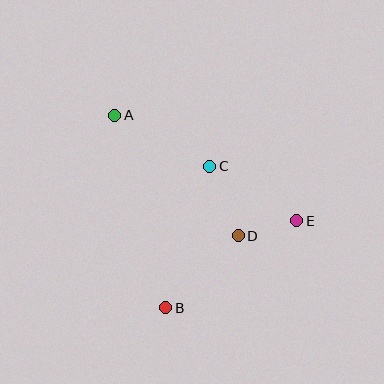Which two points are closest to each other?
Points D and E are closest to each other.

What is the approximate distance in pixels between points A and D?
The distance between A and D is approximately 172 pixels.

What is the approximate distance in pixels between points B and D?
The distance between B and D is approximately 102 pixels.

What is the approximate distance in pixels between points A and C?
The distance between A and C is approximately 108 pixels.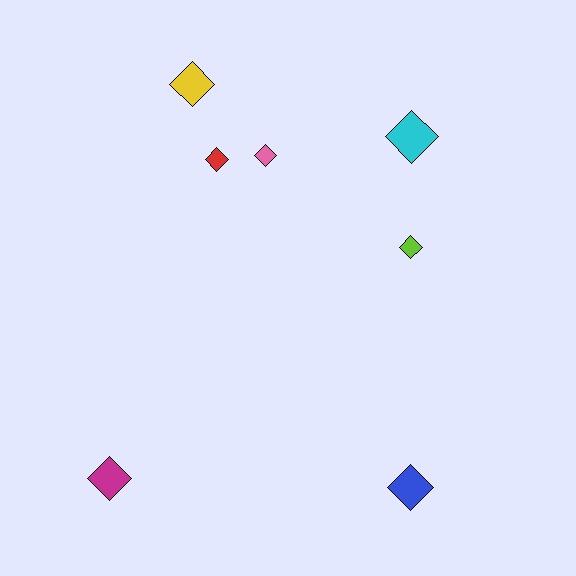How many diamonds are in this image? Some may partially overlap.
There are 7 diamonds.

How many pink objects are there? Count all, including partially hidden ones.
There is 1 pink object.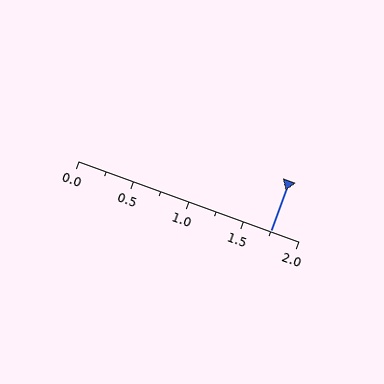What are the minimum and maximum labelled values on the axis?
The axis runs from 0.0 to 2.0.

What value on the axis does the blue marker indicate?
The marker indicates approximately 1.75.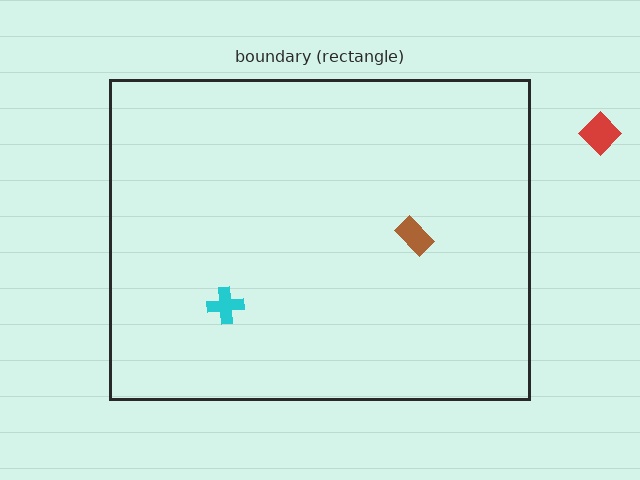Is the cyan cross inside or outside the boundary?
Inside.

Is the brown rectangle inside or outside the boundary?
Inside.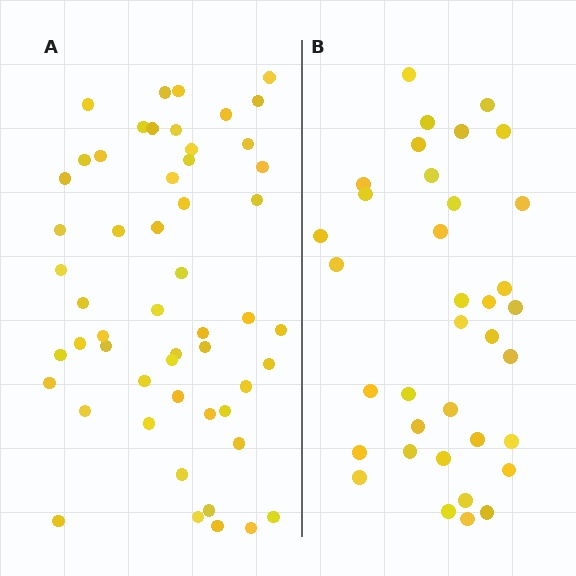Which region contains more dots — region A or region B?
Region A (the left region) has more dots.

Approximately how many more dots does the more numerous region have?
Region A has approximately 15 more dots than region B.